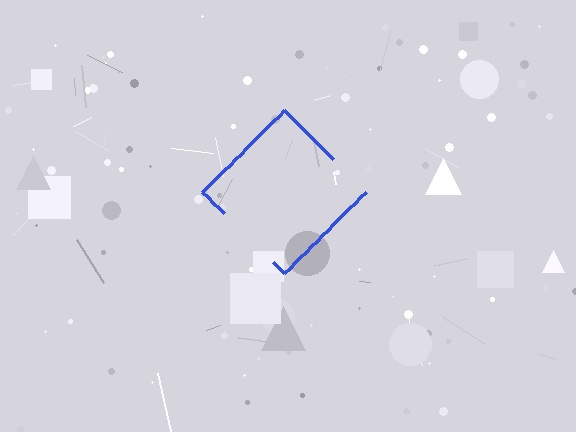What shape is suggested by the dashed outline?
The dashed outline suggests a diamond.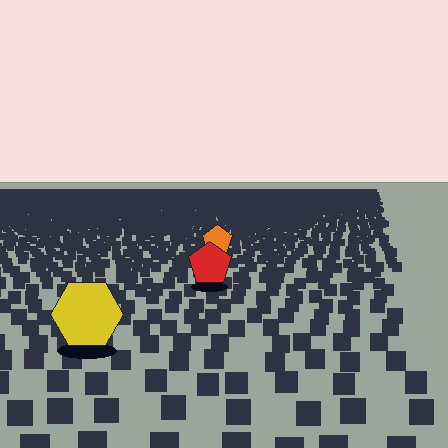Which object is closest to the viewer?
The yellow hexagon is closest. The texture marks near it are larger and more spread out.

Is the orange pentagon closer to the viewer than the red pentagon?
No. The red pentagon is closer — you can tell from the texture gradient: the ground texture is coarser near it.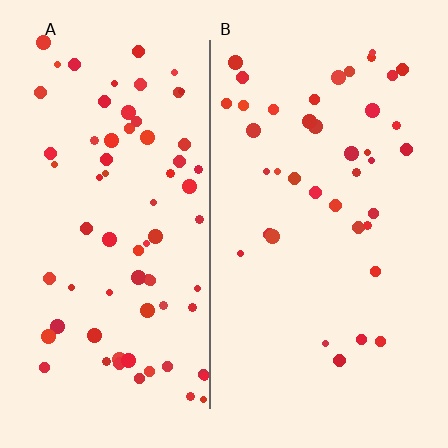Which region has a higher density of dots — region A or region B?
A (the left).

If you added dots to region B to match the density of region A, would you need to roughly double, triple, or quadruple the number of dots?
Approximately double.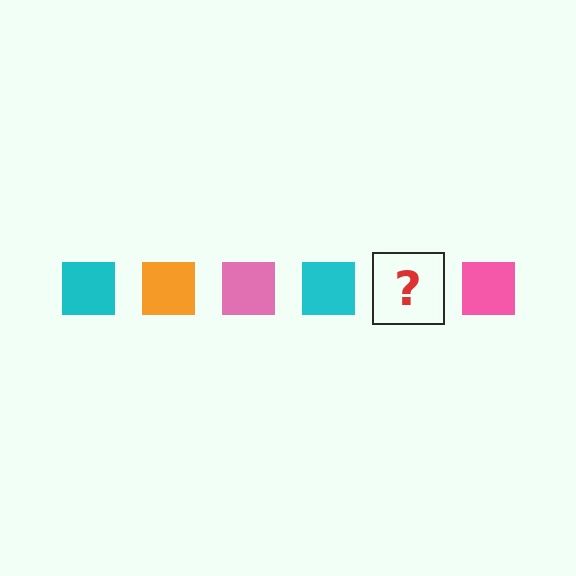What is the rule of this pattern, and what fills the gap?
The rule is that the pattern cycles through cyan, orange, pink squares. The gap should be filled with an orange square.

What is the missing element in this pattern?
The missing element is an orange square.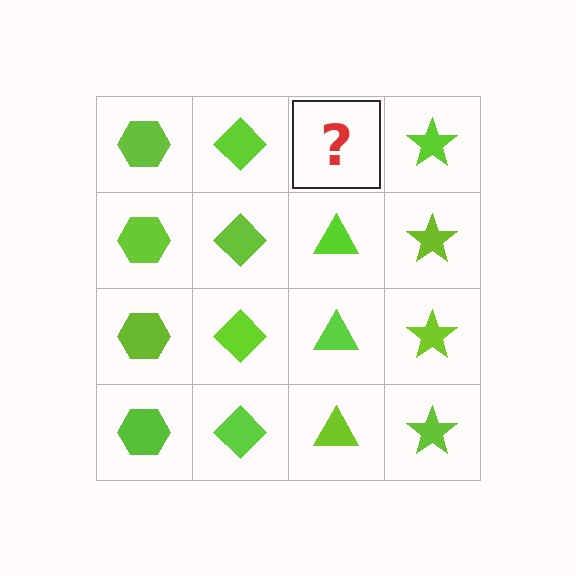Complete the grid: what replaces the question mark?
The question mark should be replaced with a lime triangle.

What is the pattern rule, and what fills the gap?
The rule is that each column has a consistent shape. The gap should be filled with a lime triangle.